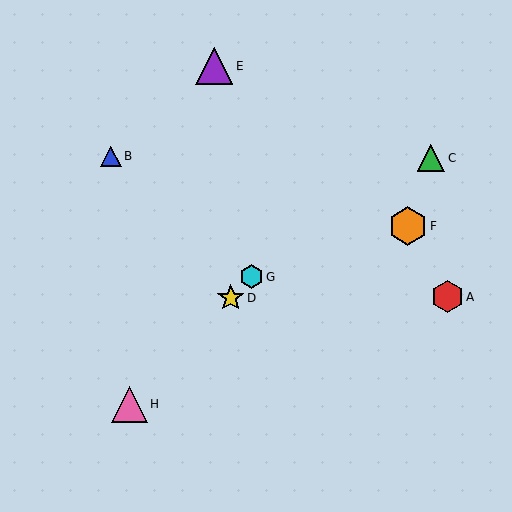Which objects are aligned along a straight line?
Objects D, G, H are aligned along a straight line.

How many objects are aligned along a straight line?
3 objects (D, G, H) are aligned along a straight line.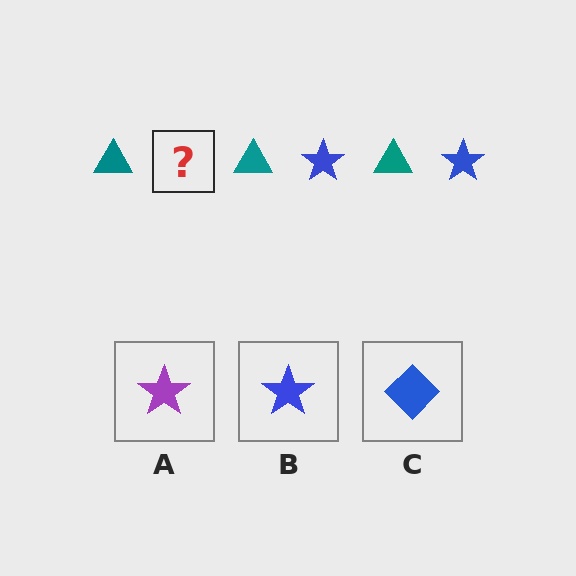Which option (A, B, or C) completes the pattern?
B.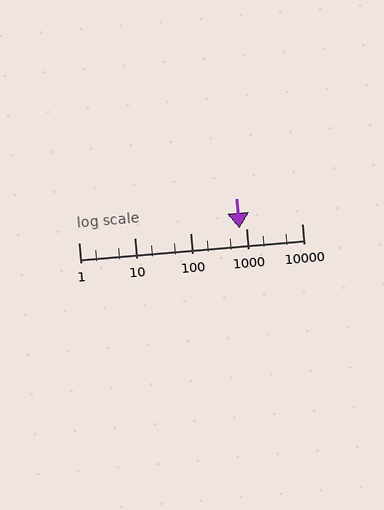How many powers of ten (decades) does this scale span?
The scale spans 4 decades, from 1 to 10000.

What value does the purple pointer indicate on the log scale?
The pointer indicates approximately 760.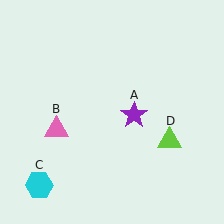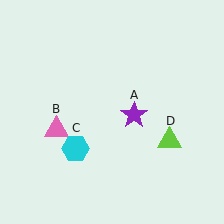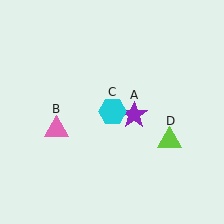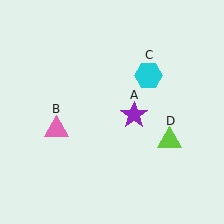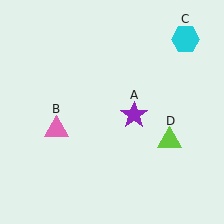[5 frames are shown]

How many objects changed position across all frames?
1 object changed position: cyan hexagon (object C).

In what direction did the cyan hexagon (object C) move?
The cyan hexagon (object C) moved up and to the right.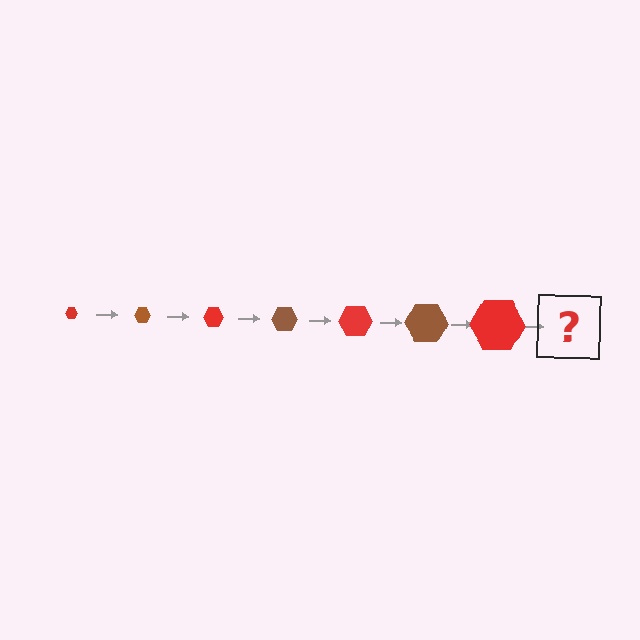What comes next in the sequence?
The next element should be a brown hexagon, larger than the previous one.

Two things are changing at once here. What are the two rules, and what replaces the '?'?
The two rules are that the hexagon grows larger each step and the color cycles through red and brown. The '?' should be a brown hexagon, larger than the previous one.